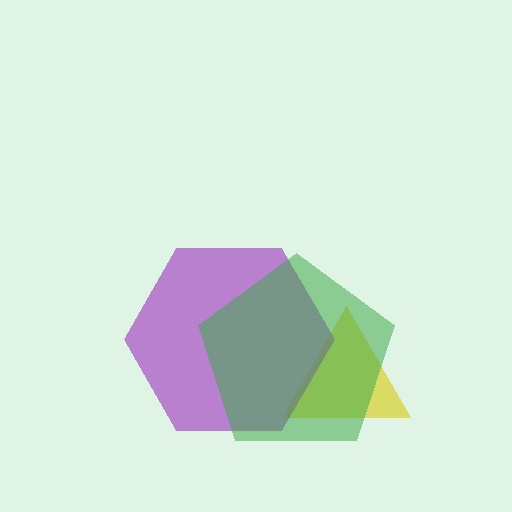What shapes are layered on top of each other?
The layered shapes are: a yellow triangle, a purple hexagon, a green pentagon.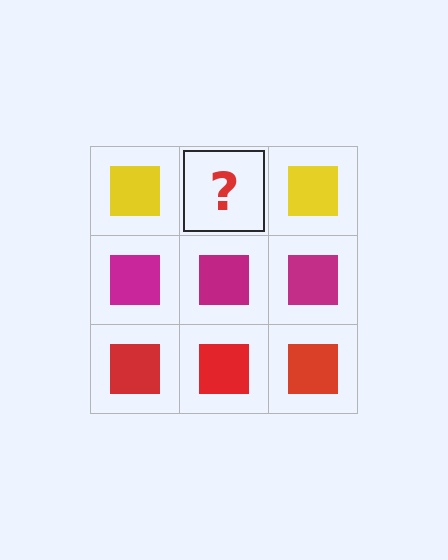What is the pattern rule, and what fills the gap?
The rule is that each row has a consistent color. The gap should be filled with a yellow square.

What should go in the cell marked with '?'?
The missing cell should contain a yellow square.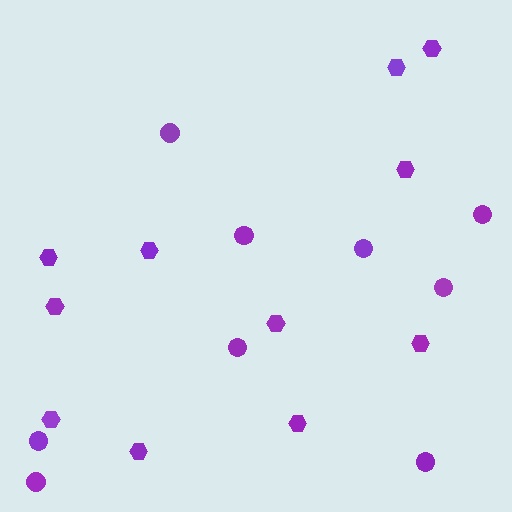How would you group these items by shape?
There are 2 groups: one group of circles (9) and one group of hexagons (11).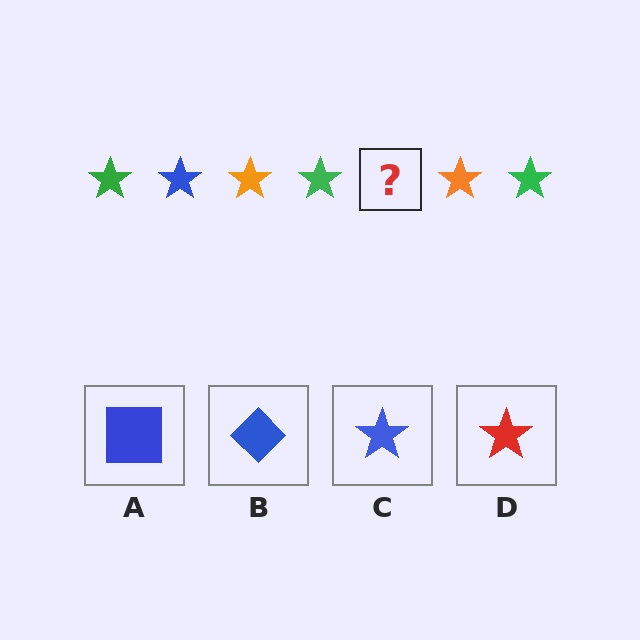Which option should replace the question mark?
Option C.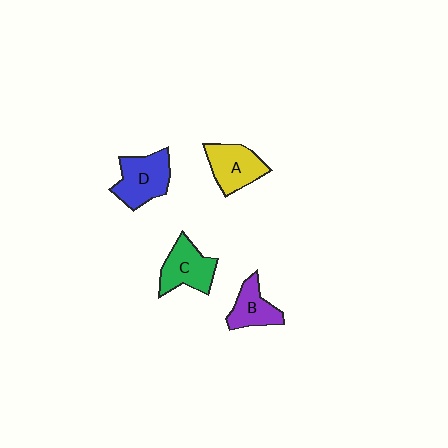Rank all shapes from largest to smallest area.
From largest to smallest: D (blue), C (green), A (yellow), B (purple).